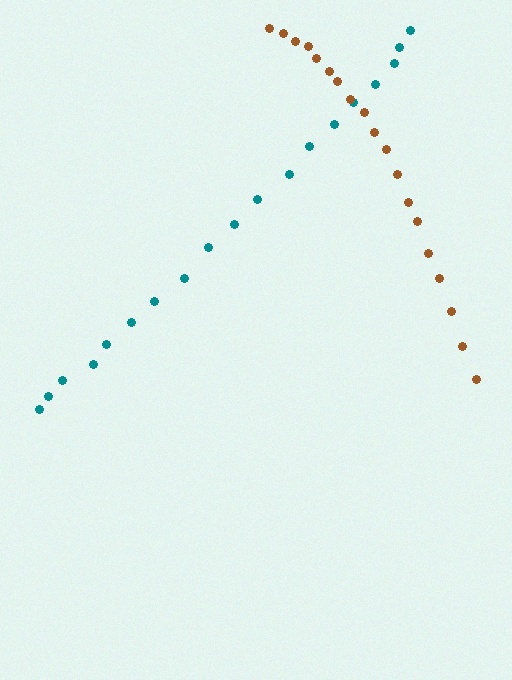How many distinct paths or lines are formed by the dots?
There are 2 distinct paths.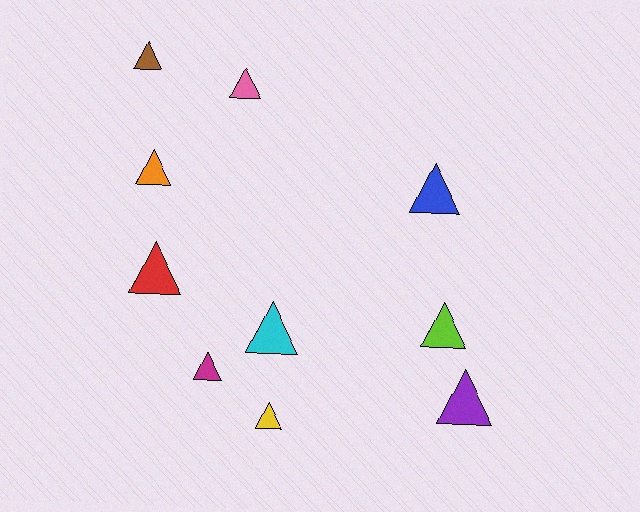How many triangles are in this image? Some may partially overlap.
There are 10 triangles.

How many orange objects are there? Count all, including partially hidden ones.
There is 1 orange object.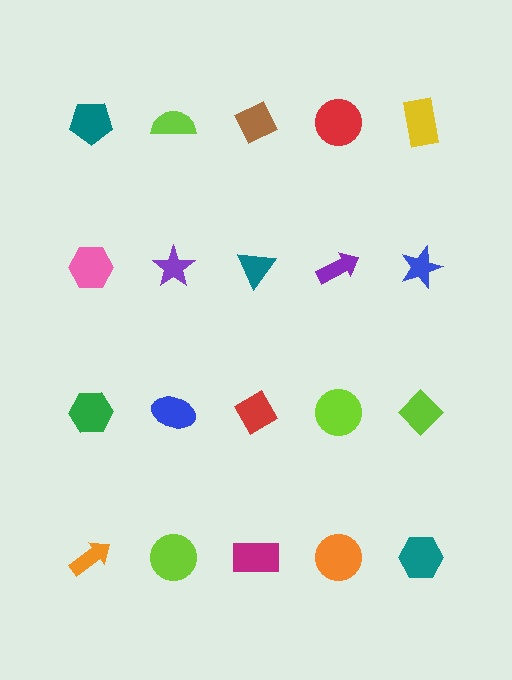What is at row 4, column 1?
An orange arrow.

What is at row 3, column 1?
A green hexagon.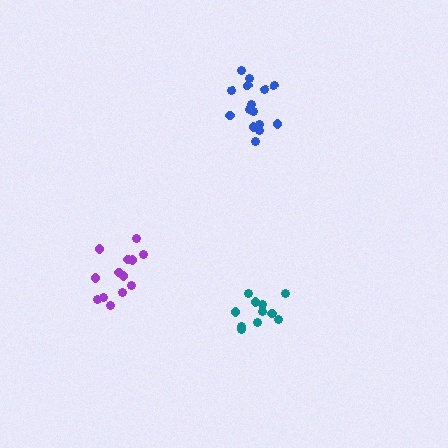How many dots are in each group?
Group 1: 15 dots, Group 2: 11 dots, Group 3: 13 dots (39 total).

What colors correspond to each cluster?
The clusters are colored: blue, teal, purple.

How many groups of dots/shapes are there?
There are 3 groups.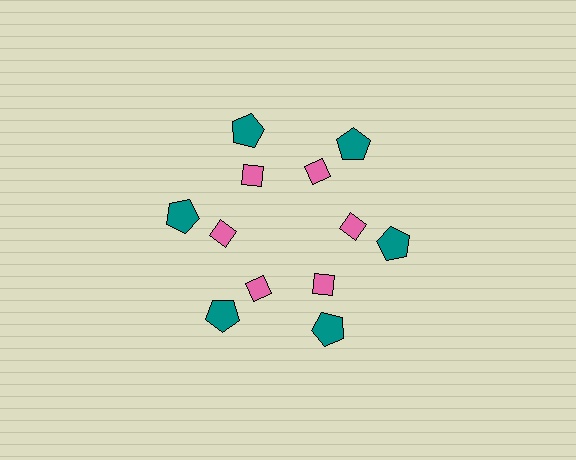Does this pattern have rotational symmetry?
Yes, this pattern has 6-fold rotational symmetry. It looks the same after rotating 60 degrees around the center.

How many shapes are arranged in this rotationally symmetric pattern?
There are 12 shapes, arranged in 6 groups of 2.